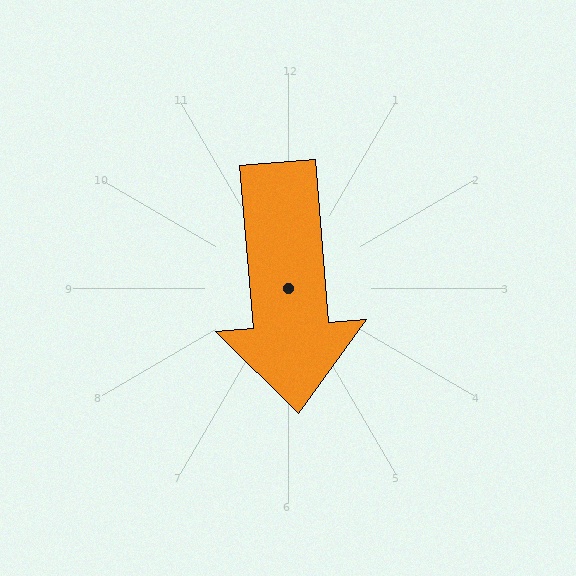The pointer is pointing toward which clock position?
Roughly 6 o'clock.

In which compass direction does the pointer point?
South.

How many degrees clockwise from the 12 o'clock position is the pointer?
Approximately 175 degrees.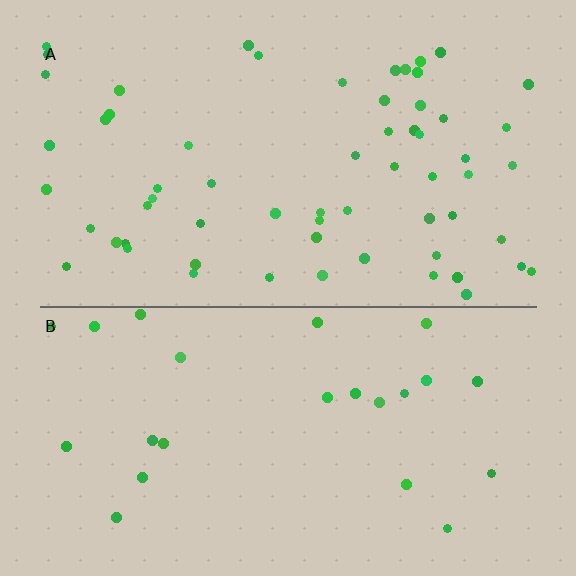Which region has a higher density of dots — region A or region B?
A (the top).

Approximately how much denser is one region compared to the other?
Approximately 2.6× — region A over region B.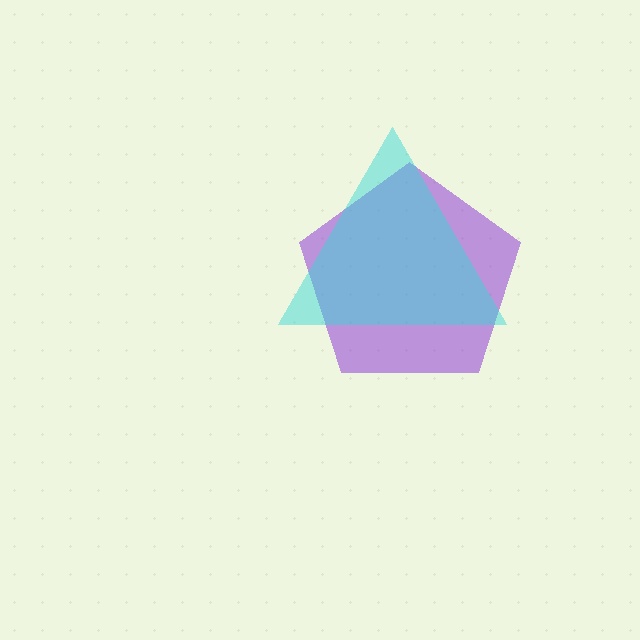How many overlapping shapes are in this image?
There are 2 overlapping shapes in the image.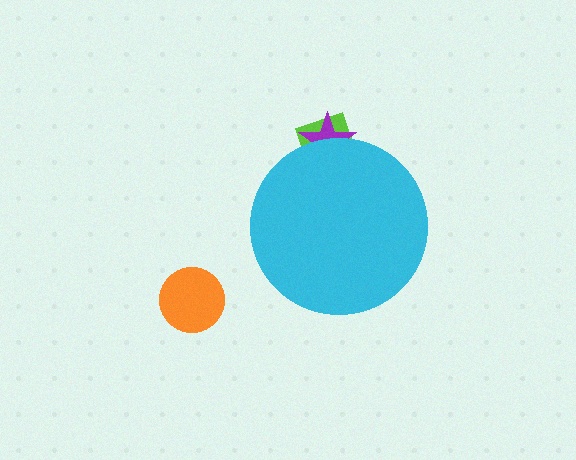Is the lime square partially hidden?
Yes, the lime square is partially hidden behind the cyan circle.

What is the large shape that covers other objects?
A cyan circle.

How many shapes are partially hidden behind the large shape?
2 shapes are partially hidden.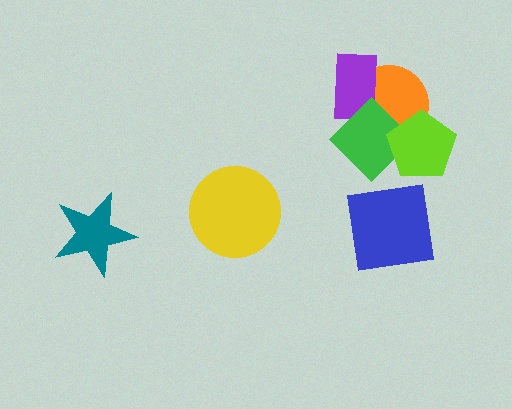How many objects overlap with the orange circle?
3 objects overlap with the orange circle.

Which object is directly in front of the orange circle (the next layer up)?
The purple rectangle is directly in front of the orange circle.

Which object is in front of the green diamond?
The lime pentagon is in front of the green diamond.